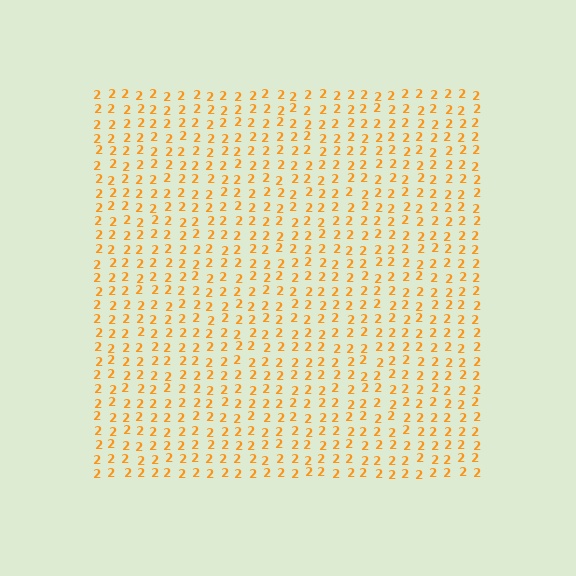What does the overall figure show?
The overall figure shows a square.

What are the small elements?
The small elements are digit 2's.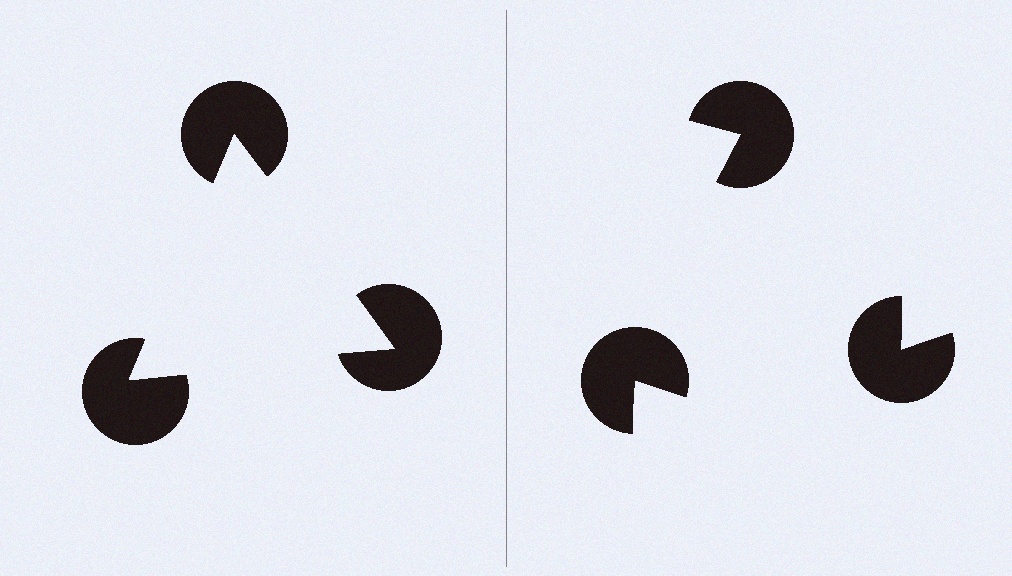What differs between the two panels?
The pac-man discs are positioned identically on both sides; only the wedge orientations differ. On the left they align to a triangle; on the right they are misaligned.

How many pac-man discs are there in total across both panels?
6 — 3 on each side.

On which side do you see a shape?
An illusory triangle appears on the left side. On the right side the wedge cuts are rotated, so no coherent shape forms.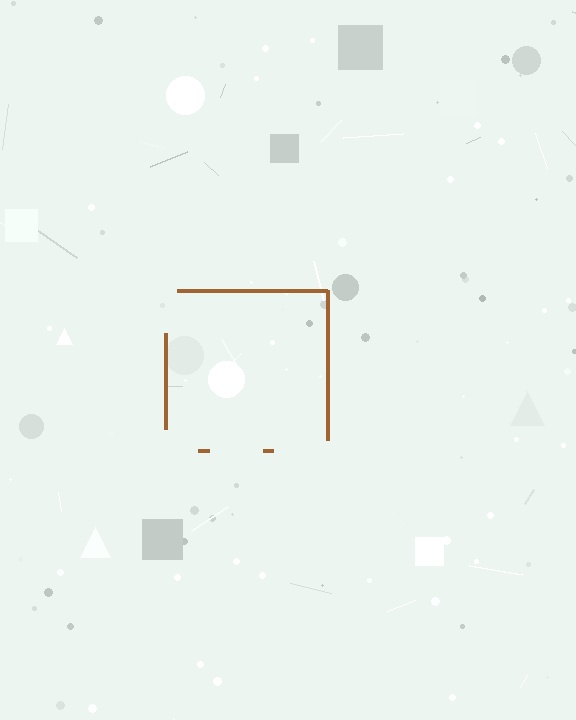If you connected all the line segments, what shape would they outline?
They would outline a square.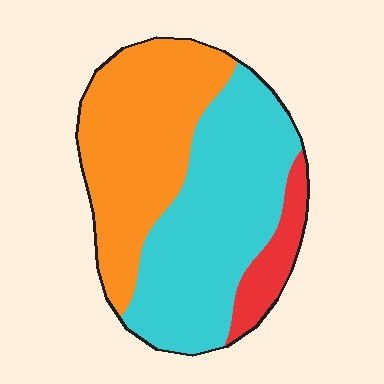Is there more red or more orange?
Orange.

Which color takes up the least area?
Red, at roughly 10%.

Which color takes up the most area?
Cyan, at roughly 50%.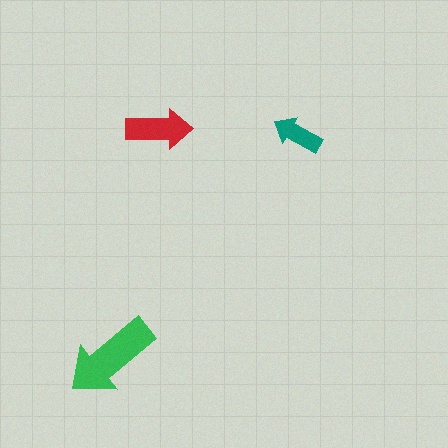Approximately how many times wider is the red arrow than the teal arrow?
About 1.5 times wider.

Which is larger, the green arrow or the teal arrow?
The green one.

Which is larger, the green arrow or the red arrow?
The green one.